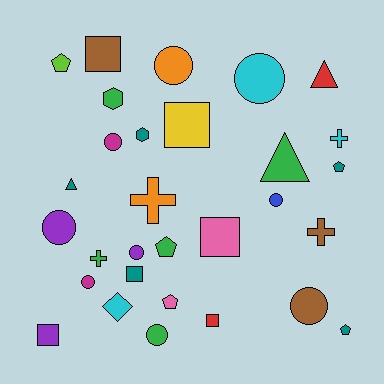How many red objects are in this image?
There are 2 red objects.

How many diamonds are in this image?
There is 1 diamond.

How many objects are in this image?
There are 30 objects.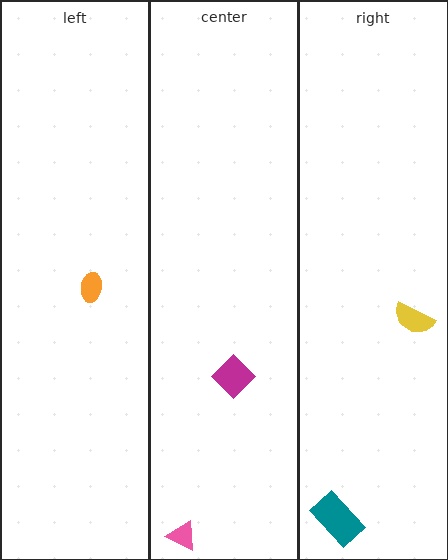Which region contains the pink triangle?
The center region.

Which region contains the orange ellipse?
The left region.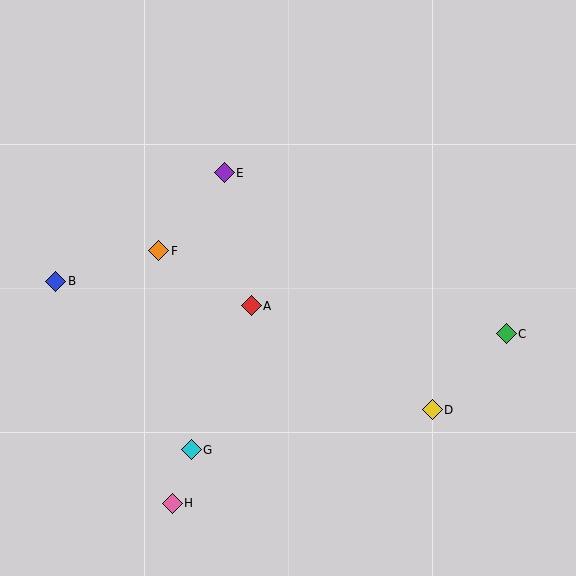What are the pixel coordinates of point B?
Point B is at (56, 281).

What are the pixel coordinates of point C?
Point C is at (506, 334).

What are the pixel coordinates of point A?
Point A is at (251, 306).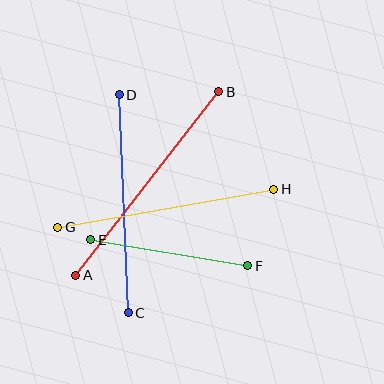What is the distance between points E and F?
The distance is approximately 160 pixels.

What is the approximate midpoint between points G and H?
The midpoint is at approximately (166, 208) pixels.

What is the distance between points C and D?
The distance is approximately 218 pixels.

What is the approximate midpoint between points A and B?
The midpoint is at approximately (147, 184) pixels.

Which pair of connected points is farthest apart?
Points A and B are farthest apart.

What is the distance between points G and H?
The distance is approximately 219 pixels.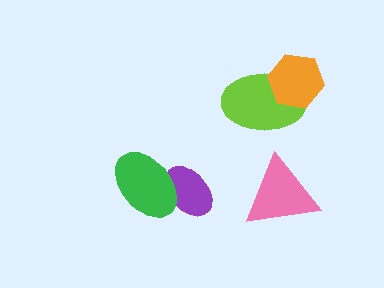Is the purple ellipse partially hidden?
Yes, it is partially covered by another shape.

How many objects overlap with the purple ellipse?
1 object overlaps with the purple ellipse.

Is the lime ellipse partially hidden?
Yes, it is partially covered by another shape.